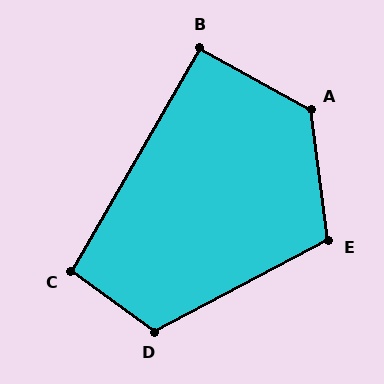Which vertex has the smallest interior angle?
B, at approximately 91 degrees.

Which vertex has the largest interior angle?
A, at approximately 127 degrees.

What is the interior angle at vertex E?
Approximately 110 degrees (obtuse).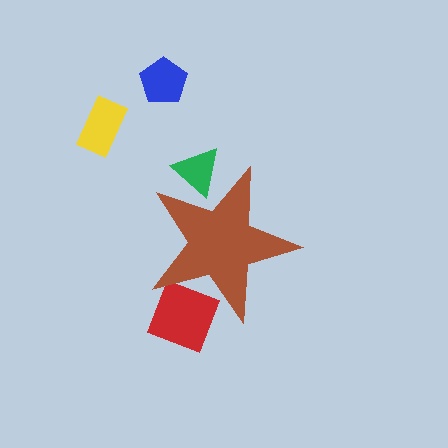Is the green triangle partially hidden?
Yes, the green triangle is partially hidden behind the brown star.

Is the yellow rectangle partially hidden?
No, the yellow rectangle is fully visible.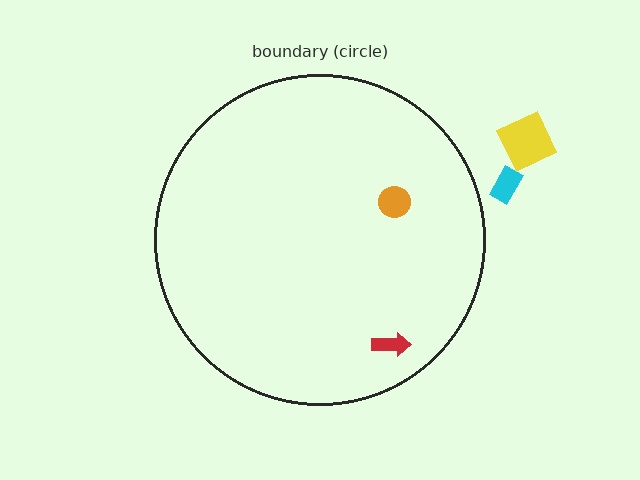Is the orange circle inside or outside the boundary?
Inside.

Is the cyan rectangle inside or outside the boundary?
Outside.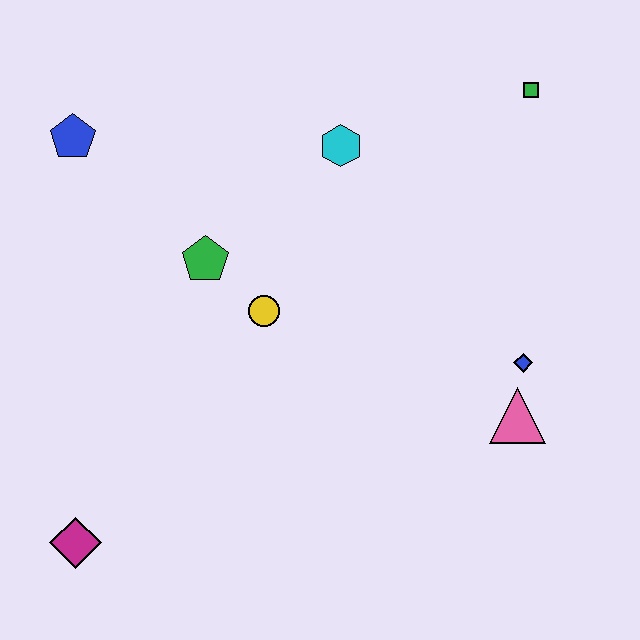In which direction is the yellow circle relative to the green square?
The yellow circle is to the left of the green square.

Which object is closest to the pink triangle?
The blue diamond is closest to the pink triangle.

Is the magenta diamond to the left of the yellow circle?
Yes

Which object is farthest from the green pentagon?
The green square is farthest from the green pentagon.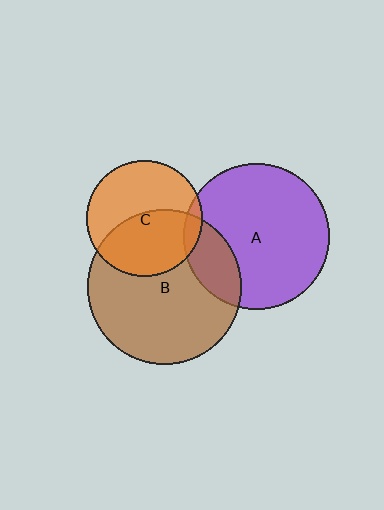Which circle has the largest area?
Circle B (brown).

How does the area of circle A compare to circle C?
Approximately 1.6 times.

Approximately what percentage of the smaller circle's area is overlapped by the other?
Approximately 50%.